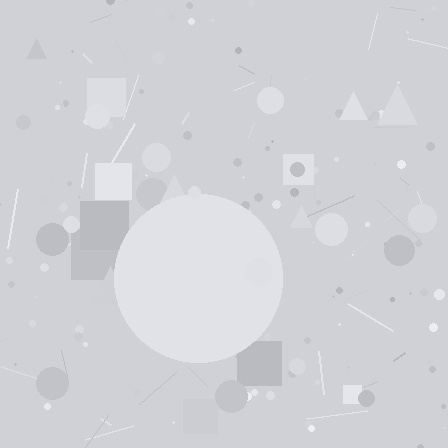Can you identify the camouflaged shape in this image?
The camouflaged shape is a circle.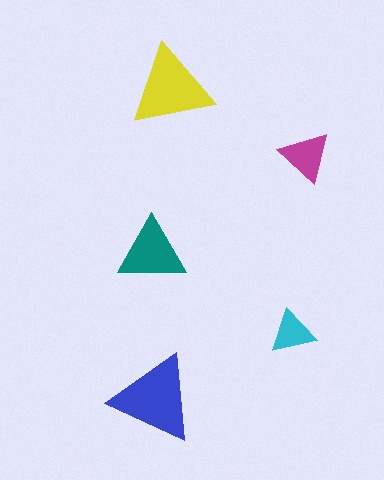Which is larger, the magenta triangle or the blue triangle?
The blue one.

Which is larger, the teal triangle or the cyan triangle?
The teal one.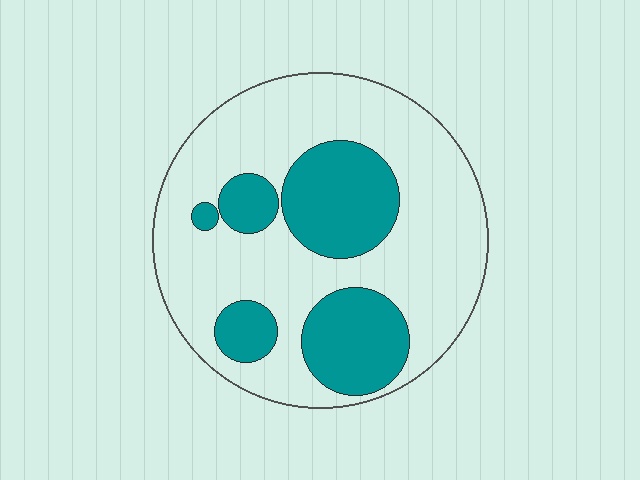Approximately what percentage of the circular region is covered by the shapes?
Approximately 30%.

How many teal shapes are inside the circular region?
5.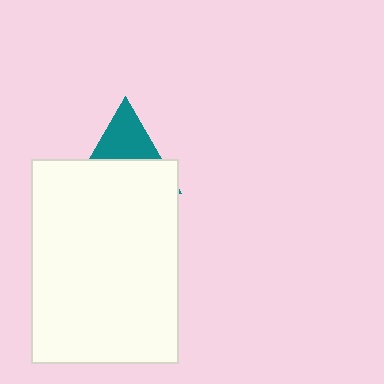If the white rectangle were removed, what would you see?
You would see the complete teal triangle.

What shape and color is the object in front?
The object in front is a white rectangle.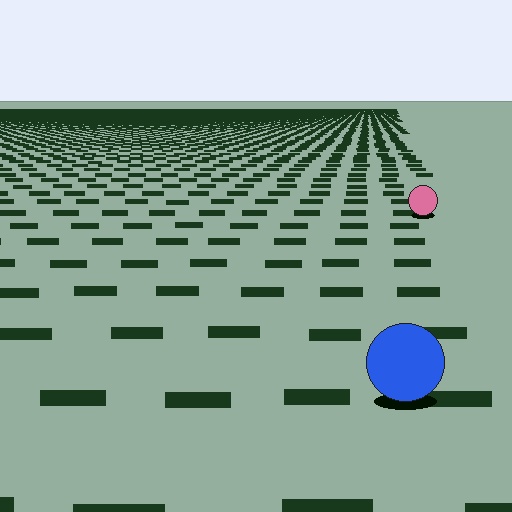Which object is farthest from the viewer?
The pink circle is farthest from the viewer. It appears smaller and the ground texture around it is denser.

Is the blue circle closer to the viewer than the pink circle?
Yes. The blue circle is closer — you can tell from the texture gradient: the ground texture is coarser near it.